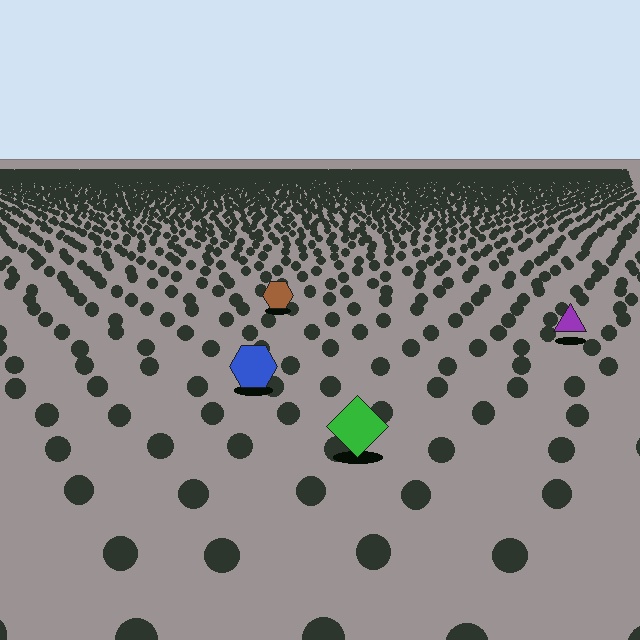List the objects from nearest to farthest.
From nearest to farthest: the green diamond, the blue hexagon, the purple triangle, the brown hexagon.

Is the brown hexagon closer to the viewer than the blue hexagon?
No. The blue hexagon is closer — you can tell from the texture gradient: the ground texture is coarser near it.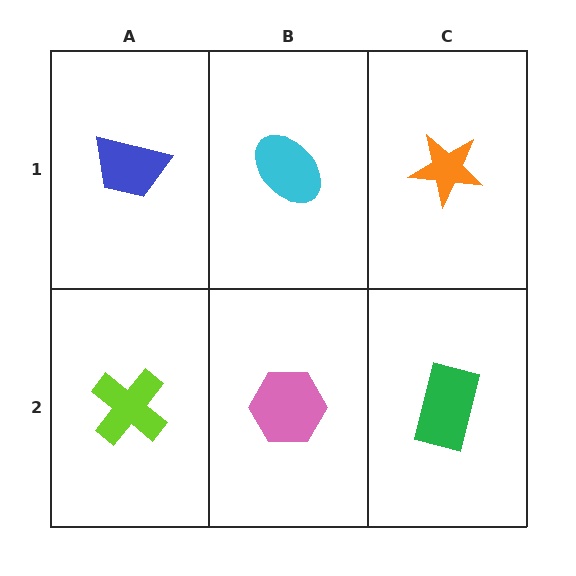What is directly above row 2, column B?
A cyan ellipse.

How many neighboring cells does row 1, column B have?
3.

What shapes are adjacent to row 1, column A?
A lime cross (row 2, column A), a cyan ellipse (row 1, column B).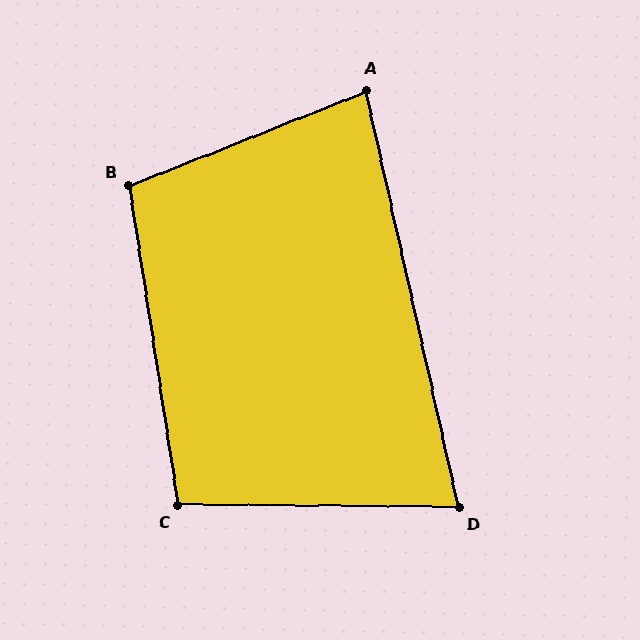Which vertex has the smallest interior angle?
D, at approximately 77 degrees.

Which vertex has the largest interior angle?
B, at approximately 103 degrees.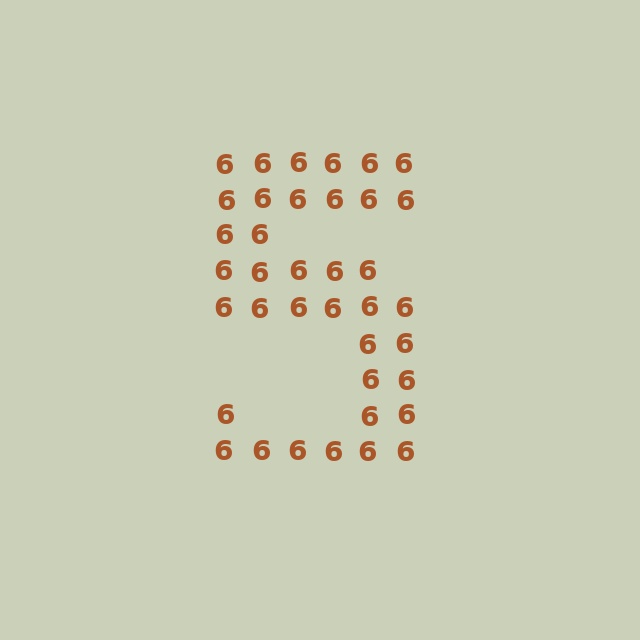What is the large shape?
The large shape is the digit 5.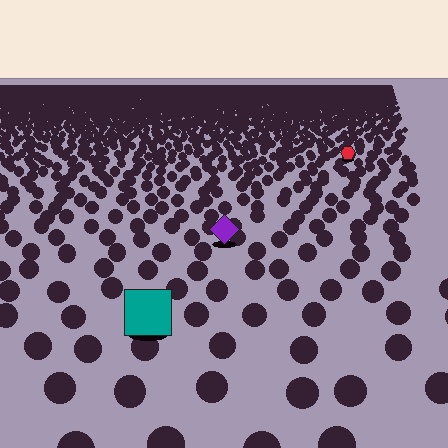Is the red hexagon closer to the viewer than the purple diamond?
No. The purple diamond is closer — you can tell from the texture gradient: the ground texture is coarser near it.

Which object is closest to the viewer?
The teal square is closest. The texture marks near it are larger and more spread out.